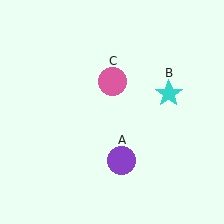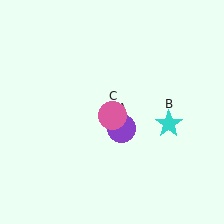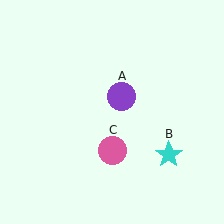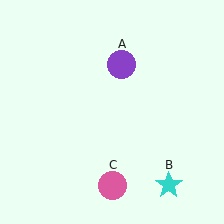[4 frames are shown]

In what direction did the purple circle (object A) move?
The purple circle (object A) moved up.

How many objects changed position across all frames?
3 objects changed position: purple circle (object A), cyan star (object B), pink circle (object C).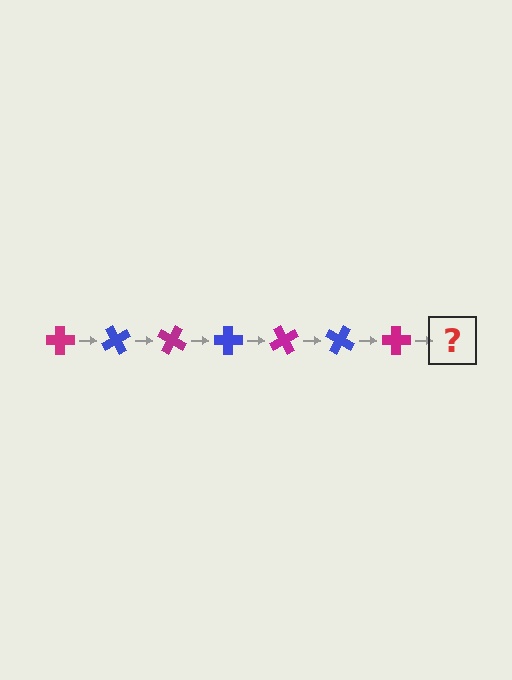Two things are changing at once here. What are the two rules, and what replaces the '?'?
The two rules are that it rotates 60 degrees each step and the color cycles through magenta and blue. The '?' should be a blue cross, rotated 420 degrees from the start.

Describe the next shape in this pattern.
It should be a blue cross, rotated 420 degrees from the start.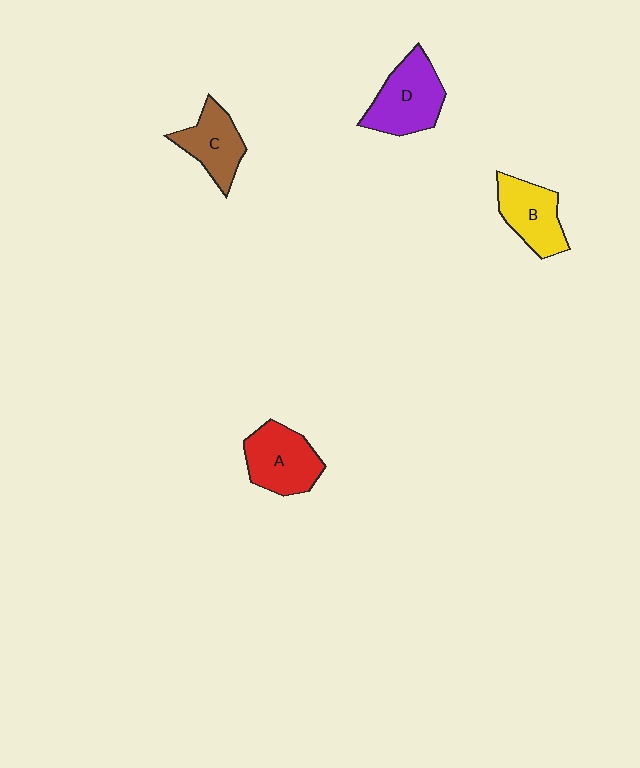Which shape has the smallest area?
Shape C (brown).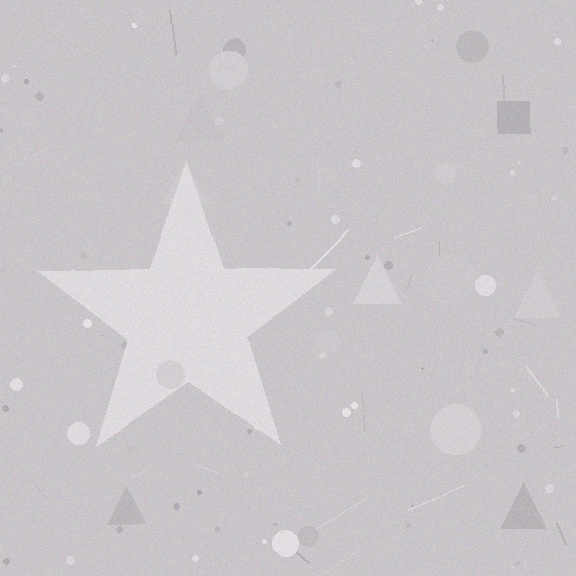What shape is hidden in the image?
A star is hidden in the image.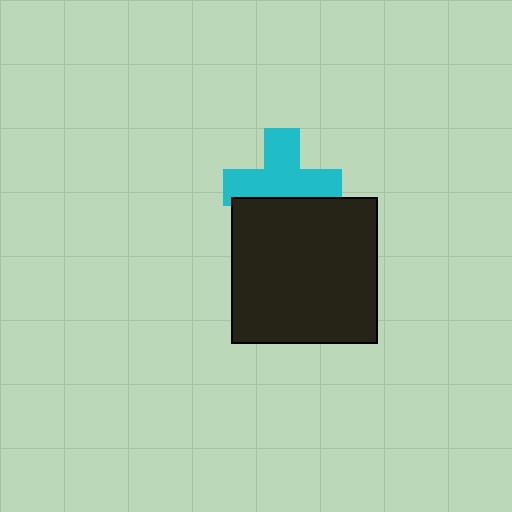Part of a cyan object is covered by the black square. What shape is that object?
It is a cross.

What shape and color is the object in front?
The object in front is a black square.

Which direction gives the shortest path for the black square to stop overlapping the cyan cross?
Moving down gives the shortest separation.